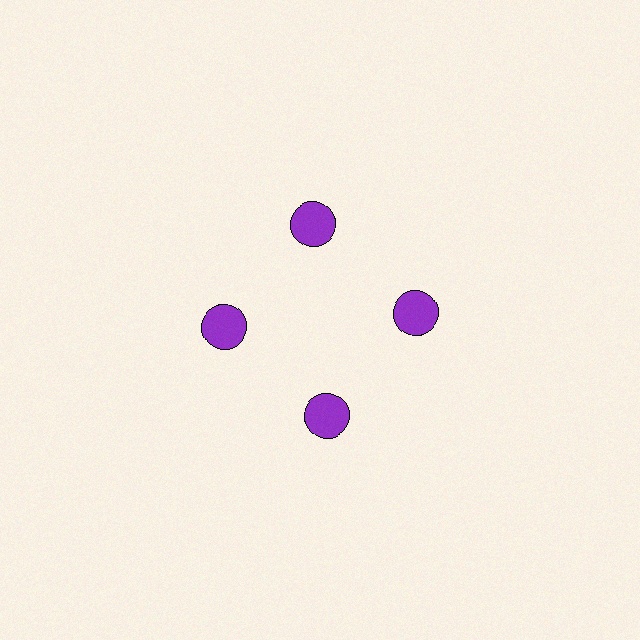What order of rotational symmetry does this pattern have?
This pattern has 4-fold rotational symmetry.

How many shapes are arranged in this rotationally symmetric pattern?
There are 4 shapes, arranged in 4 groups of 1.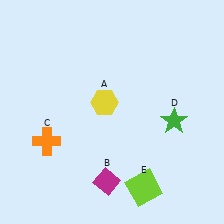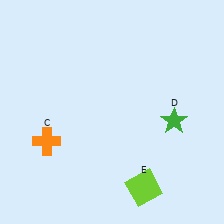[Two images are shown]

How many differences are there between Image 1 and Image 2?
There are 2 differences between the two images.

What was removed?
The yellow hexagon (A), the magenta diamond (B) were removed in Image 2.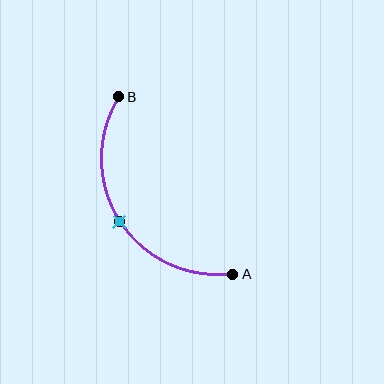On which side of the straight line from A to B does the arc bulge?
The arc bulges to the left of the straight line connecting A and B.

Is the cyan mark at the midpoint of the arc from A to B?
Yes. The cyan mark lies on the arc at equal arc-length from both A and B — it is the arc midpoint.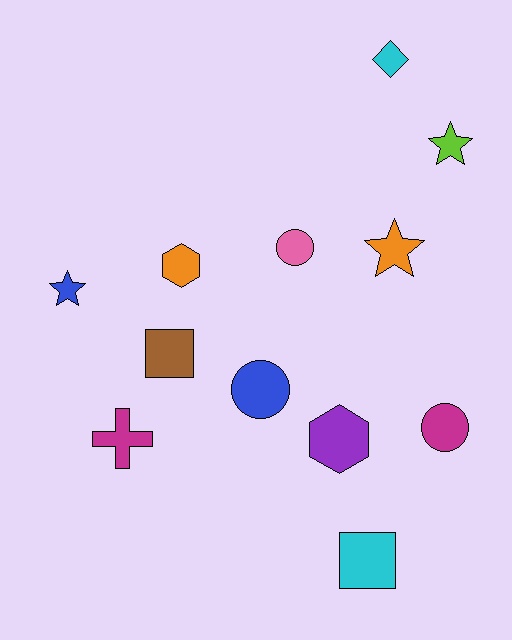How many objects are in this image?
There are 12 objects.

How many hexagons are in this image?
There are 2 hexagons.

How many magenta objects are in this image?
There are 2 magenta objects.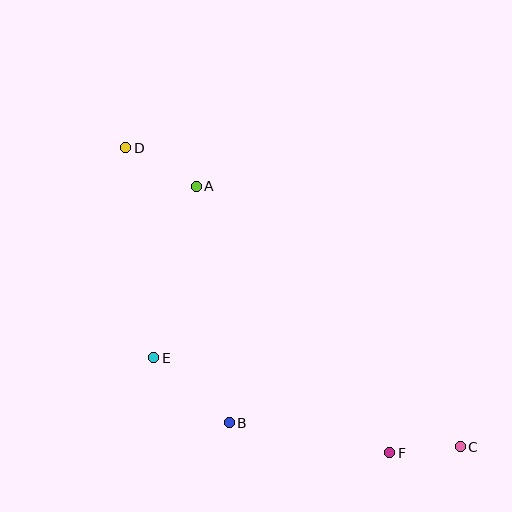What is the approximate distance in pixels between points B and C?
The distance between B and C is approximately 232 pixels.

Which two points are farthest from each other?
Points C and D are farthest from each other.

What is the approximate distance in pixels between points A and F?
The distance between A and F is approximately 330 pixels.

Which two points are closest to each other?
Points C and F are closest to each other.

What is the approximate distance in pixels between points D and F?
The distance between D and F is approximately 404 pixels.